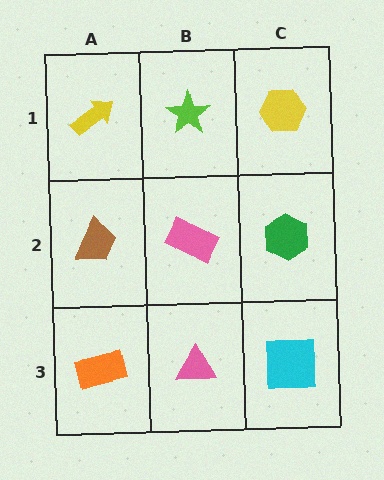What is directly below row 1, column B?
A pink rectangle.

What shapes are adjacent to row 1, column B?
A pink rectangle (row 2, column B), a yellow arrow (row 1, column A), a yellow hexagon (row 1, column C).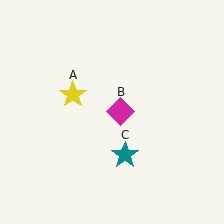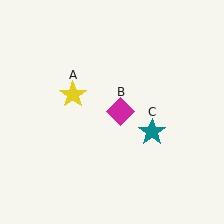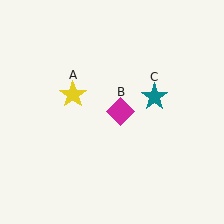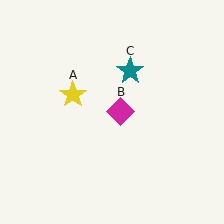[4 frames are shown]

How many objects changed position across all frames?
1 object changed position: teal star (object C).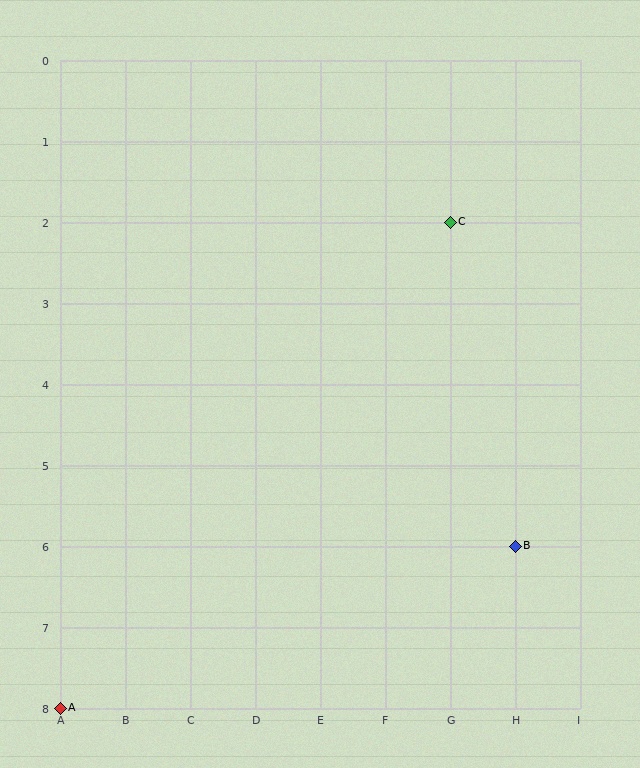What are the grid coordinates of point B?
Point B is at grid coordinates (H, 6).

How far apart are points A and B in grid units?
Points A and B are 7 columns and 2 rows apart (about 7.3 grid units diagonally).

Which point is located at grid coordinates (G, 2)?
Point C is at (G, 2).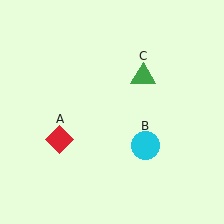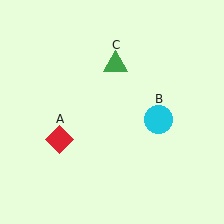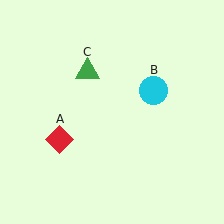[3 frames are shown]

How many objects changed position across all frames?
2 objects changed position: cyan circle (object B), green triangle (object C).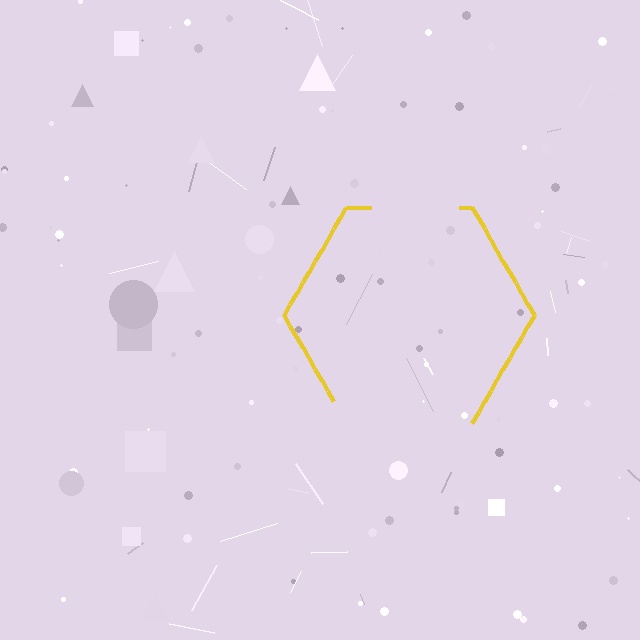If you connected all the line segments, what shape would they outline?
They would outline a hexagon.